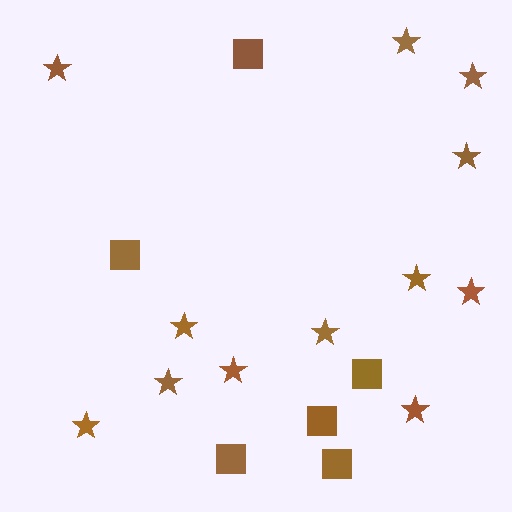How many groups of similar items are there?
There are 2 groups: one group of squares (6) and one group of stars (12).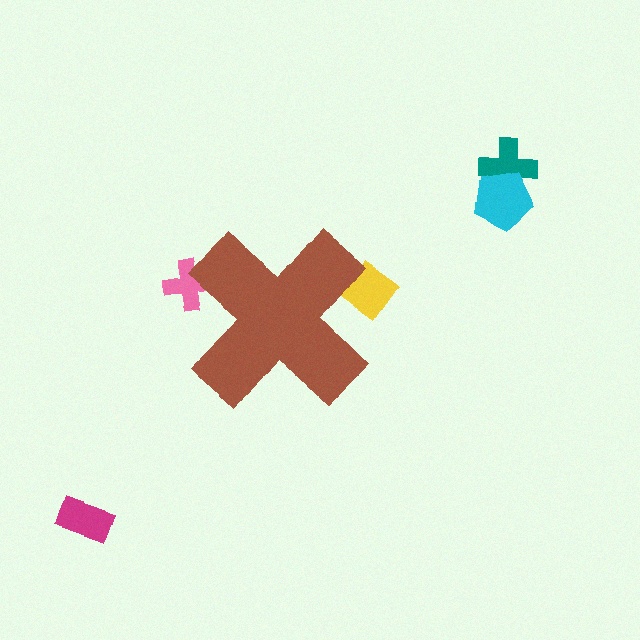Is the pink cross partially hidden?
Yes, the pink cross is partially hidden behind the brown cross.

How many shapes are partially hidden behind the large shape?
2 shapes are partially hidden.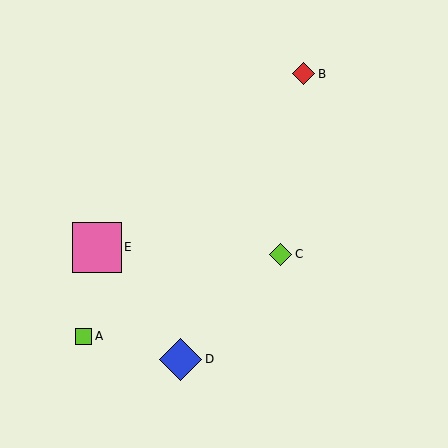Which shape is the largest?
The pink square (labeled E) is the largest.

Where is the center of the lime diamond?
The center of the lime diamond is at (280, 254).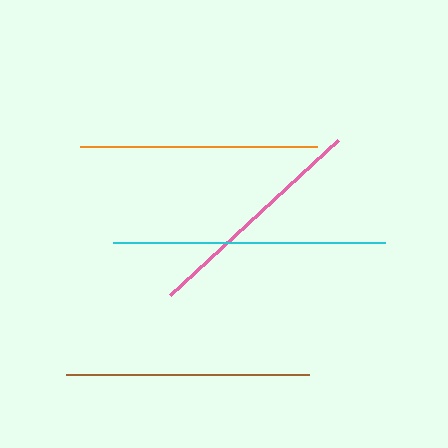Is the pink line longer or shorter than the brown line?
The brown line is longer than the pink line.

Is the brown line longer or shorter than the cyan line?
The cyan line is longer than the brown line.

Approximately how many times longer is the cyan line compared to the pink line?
The cyan line is approximately 1.2 times the length of the pink line.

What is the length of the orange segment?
The orange segment is approximately 237 pixels long.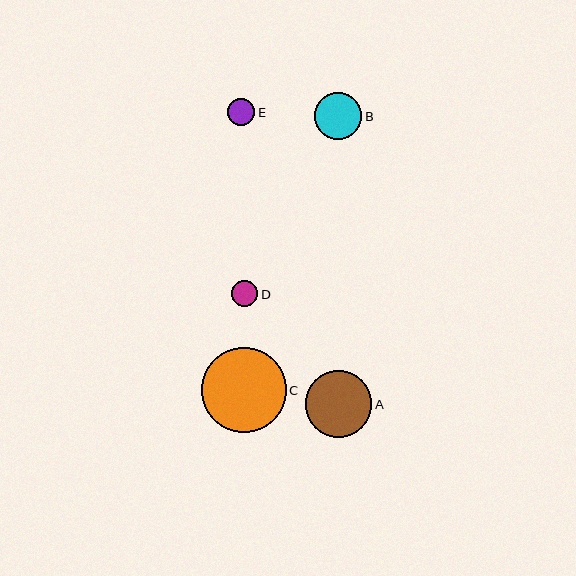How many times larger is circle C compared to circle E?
Circle C is approximately 3.1 times the size of circle E.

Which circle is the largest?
Circle C is the largest with a size of approximately 85 pixels.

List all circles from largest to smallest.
From largest to smallest: C, A, B, E, D.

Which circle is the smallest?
Circle D is the smallest with a size of approximately 26 pixels.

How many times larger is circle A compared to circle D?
Circle A is approximately 2.5 times the size of circle D.